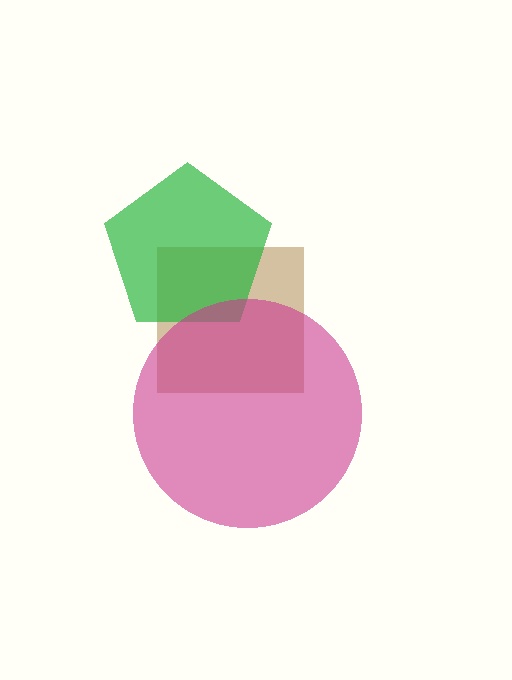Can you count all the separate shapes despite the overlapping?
Yes, there are 3 separate shapes.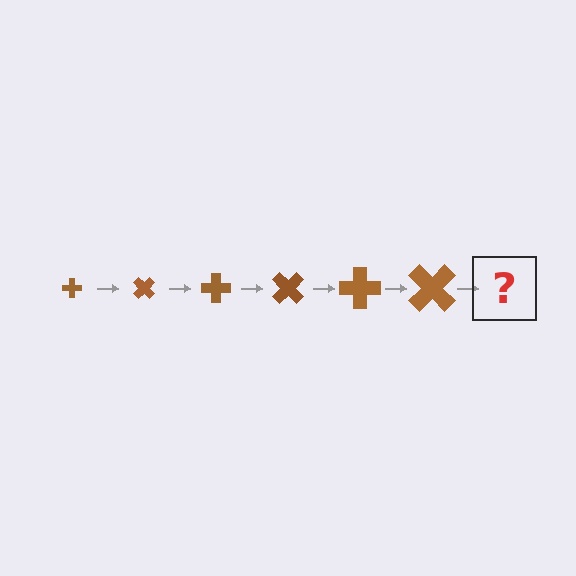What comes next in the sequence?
The next element should be a cross, larger than the previous one and rotated 270 degrees from the start.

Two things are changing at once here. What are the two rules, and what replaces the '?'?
The two rules are that the cross grows larger each step and it rotates 45 degrees each step. The '?' should be a cross, larger than the previous one and rotated 270 degrees from the start.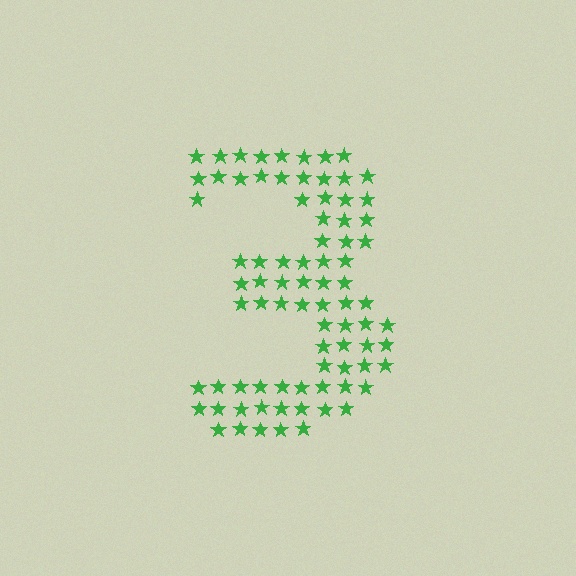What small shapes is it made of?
It is made of small stars.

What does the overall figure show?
The overall figure shows the digit 3.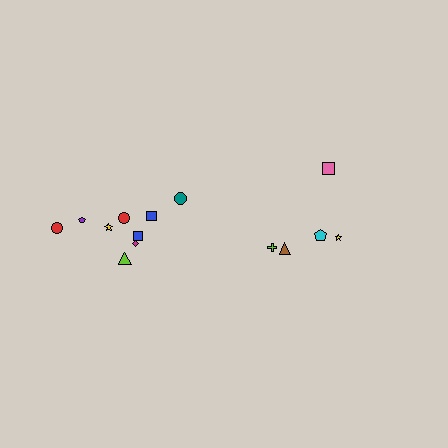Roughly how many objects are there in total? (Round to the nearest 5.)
Roughly 15 objects in total.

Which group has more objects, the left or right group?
The left group.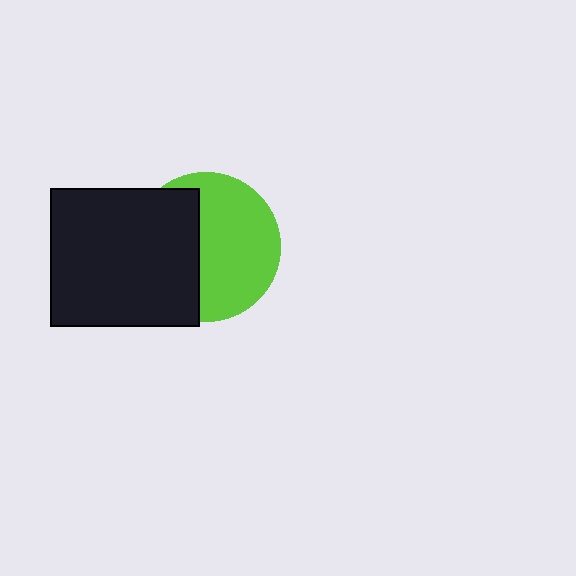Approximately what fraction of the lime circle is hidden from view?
Roughly 42% of the lime circle is hidden behind the black rectangle.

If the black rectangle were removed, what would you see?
You would see the complete lime circle.